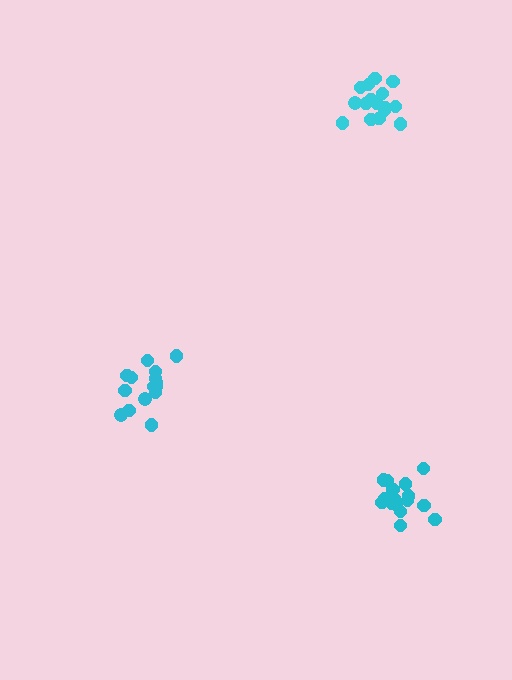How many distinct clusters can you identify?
There are 3 distinct clusters.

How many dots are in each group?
Group 1: 15 dots, Group 2: 16 dots, Group 3: 17 dots (48 total).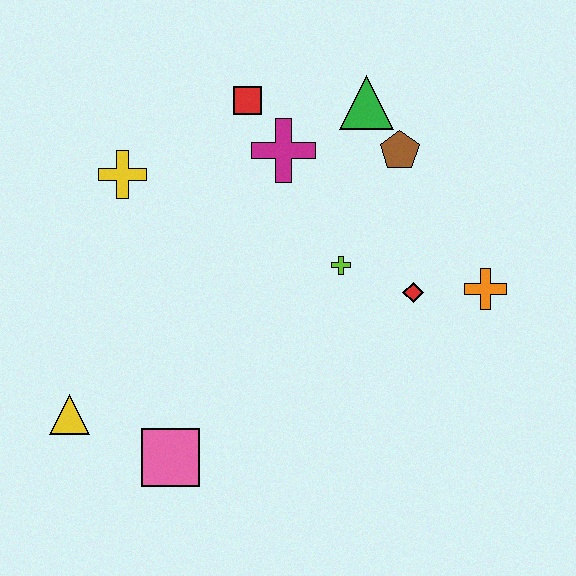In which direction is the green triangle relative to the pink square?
The green triangle is above the pink square.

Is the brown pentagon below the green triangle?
Yes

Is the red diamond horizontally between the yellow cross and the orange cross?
Yes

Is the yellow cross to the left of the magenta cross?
Yes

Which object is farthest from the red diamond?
The yellow triangle is farthest from the red diamond.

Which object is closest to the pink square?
The yellow triangle is closest to the pink square.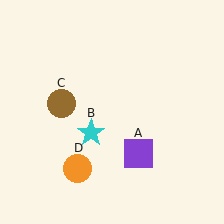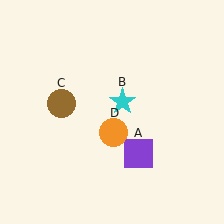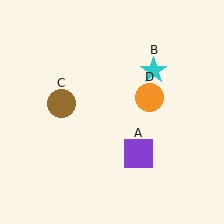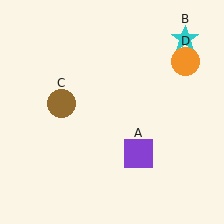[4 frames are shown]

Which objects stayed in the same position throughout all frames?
Purple square (object A) and brown circle (object C) remained stationary.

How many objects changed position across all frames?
2 objects changed position: cyan star (object B), orange circle (object D).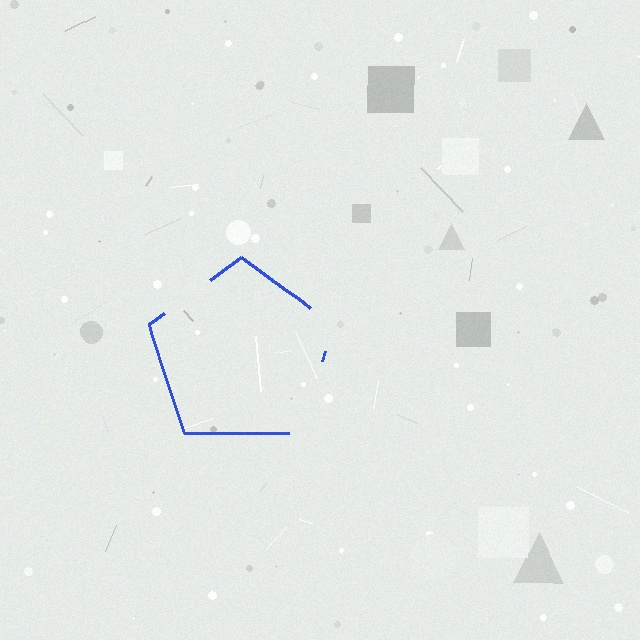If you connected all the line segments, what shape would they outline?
They would outline a pentagon.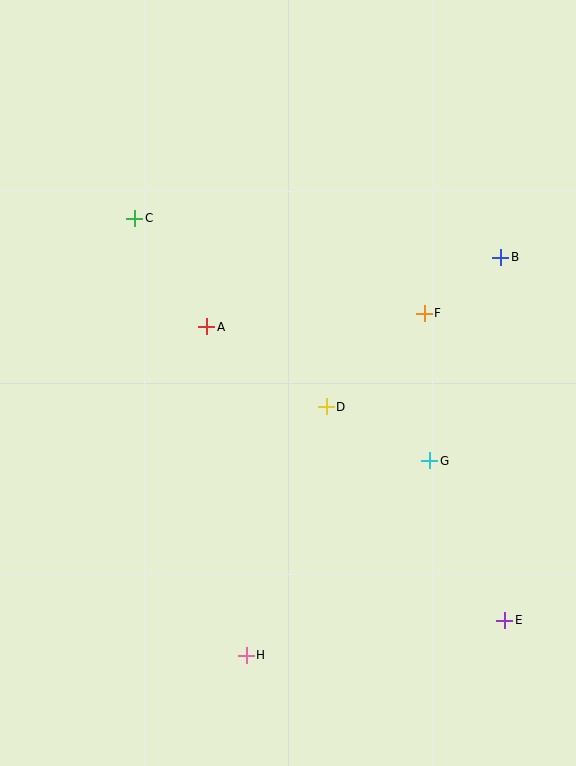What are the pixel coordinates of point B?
Point B is at (501, 257).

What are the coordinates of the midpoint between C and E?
The midpoint between C and E is at (320, 419).